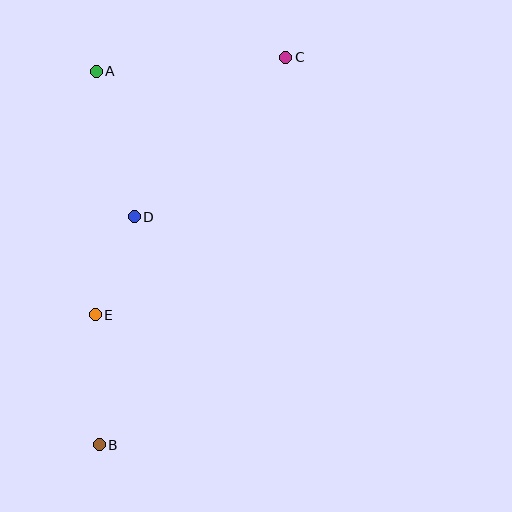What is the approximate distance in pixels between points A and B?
The distance between A and B is approximately 374 pixels.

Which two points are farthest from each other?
Points B and C are farthest from each other.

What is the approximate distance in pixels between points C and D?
The distance between C and D is approximately 220 pixels.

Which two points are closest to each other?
Points D and E are closest to each other.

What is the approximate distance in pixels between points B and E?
The distance between B and E is approximately 130 pixels.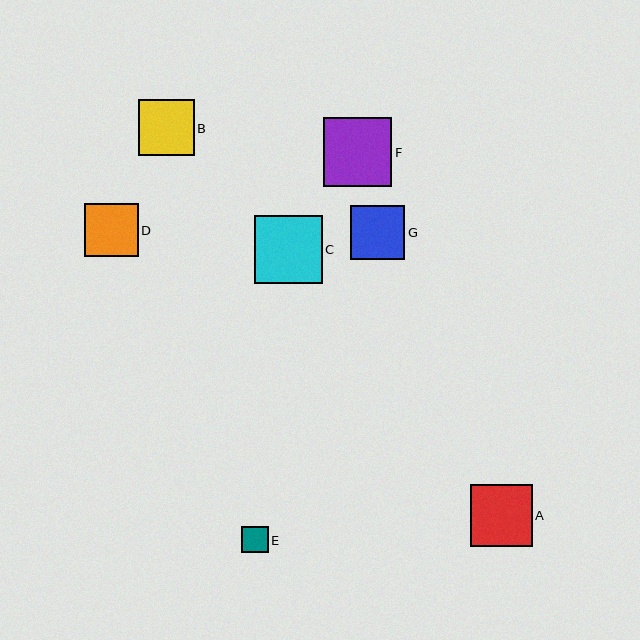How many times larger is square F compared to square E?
Square F is approximately 2.6 times the size of square E.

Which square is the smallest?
Square E is the smallest with a size of approximately 27 pixels.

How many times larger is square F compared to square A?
Square F is approximately 1.1 times the size of square A.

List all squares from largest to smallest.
From largest to smallest: F, C, A, B, G, D, E.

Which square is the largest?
Square F is the largest with a size of approximately 69 pixels.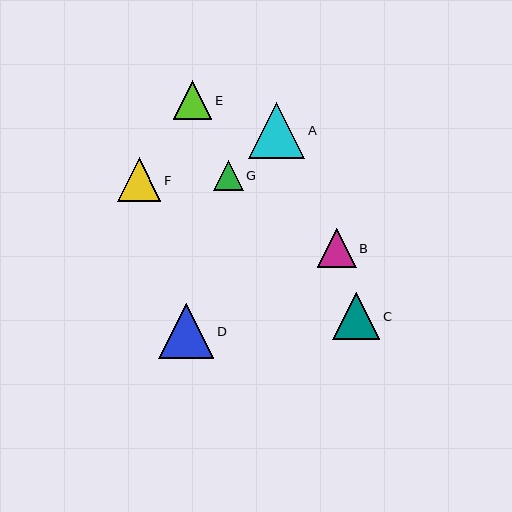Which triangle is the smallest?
Triangle G is the smallest with a size of approximately 29 pixels.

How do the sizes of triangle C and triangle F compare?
Triangle C and triangle F are approximately the same size.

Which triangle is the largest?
Triangle A is the largest with a size of approximately 56 pixels.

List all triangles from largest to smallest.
From largest to smallest: A, D, C, F, B, E, G.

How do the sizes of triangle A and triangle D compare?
Triangle A and triangle D are approximately the same size.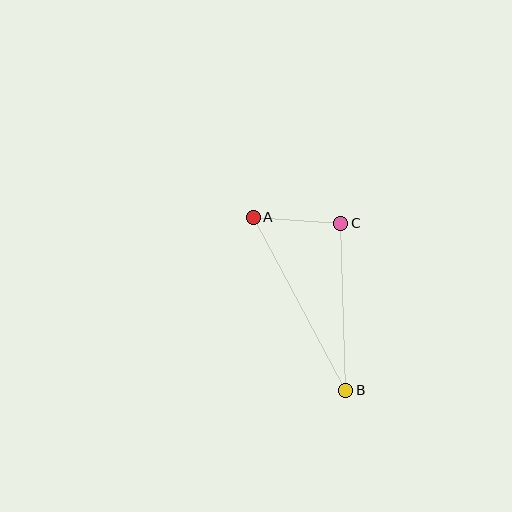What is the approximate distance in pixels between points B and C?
The distance between B and C is approximately 167 pixels.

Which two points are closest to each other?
Points A and C are closest to each other.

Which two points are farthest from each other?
Points A and B are farthest from each other.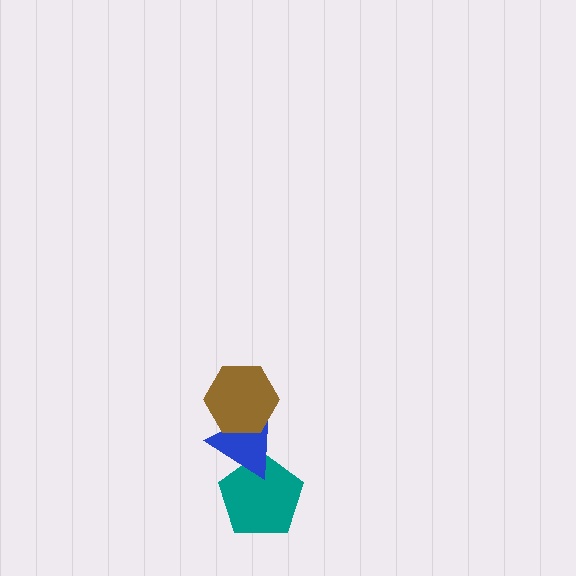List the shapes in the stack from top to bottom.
From top to bottom: the brown hexagon, the blue triangle, the teal pentagon.